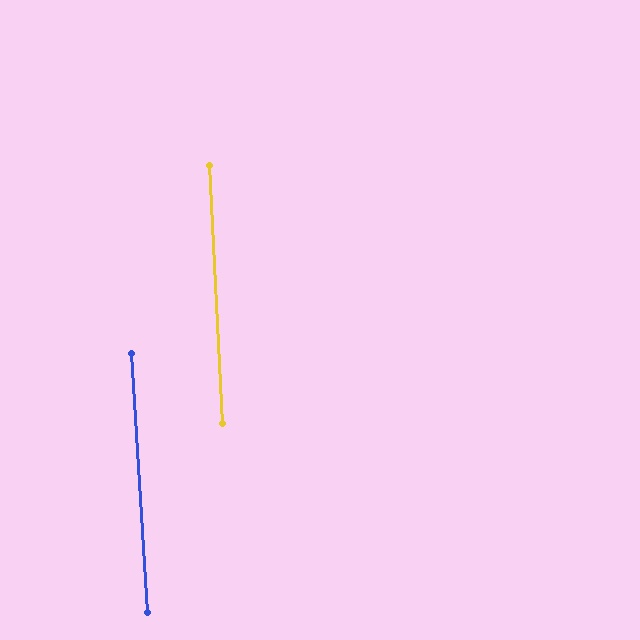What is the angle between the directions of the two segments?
Approximately 1 degree.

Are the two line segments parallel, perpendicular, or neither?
Parallel — their directions differ by only 0.7°.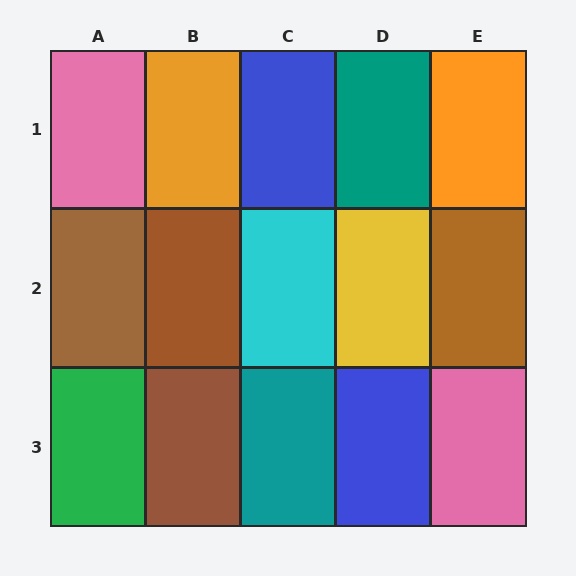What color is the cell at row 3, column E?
Pink.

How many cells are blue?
2 cells are blue.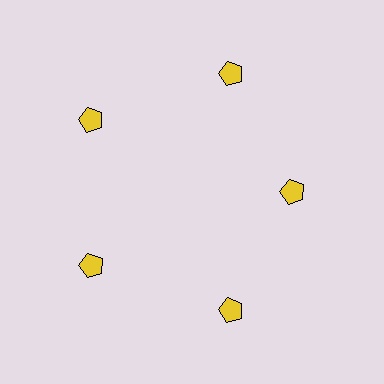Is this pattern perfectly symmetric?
No. The 5 yellow pentagons are arranged in a ring, but one element near the 3 o'clock position is pulled inward toward the center, breaking the 5-fold rotational symmetry.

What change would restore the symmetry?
The symmetry would be restored by moving it outward, back onto the ring so that all 5 pentagons sit at equal angles and equal distance from the center.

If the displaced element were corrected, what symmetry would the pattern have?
It would have 5-fold rotational symmetry — the pattern would map onto itself every 72 degrees.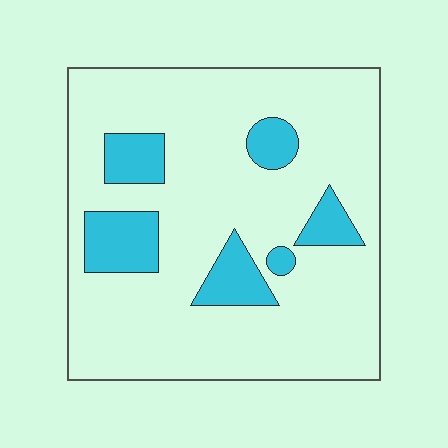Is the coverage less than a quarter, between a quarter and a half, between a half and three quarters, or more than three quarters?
Less than a quarter.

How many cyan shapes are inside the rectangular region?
6.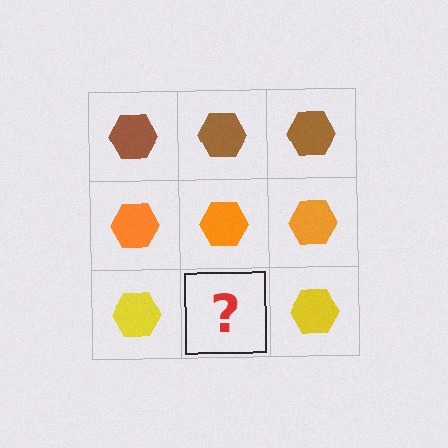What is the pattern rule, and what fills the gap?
The rule is that each row has a consistent color. The gap should be filled with a yellow hexagon.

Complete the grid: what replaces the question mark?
The question mark should be replaced with a yellow hexagon.